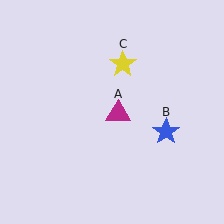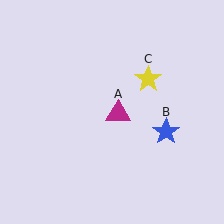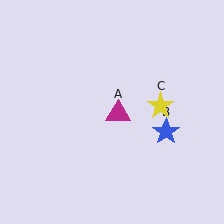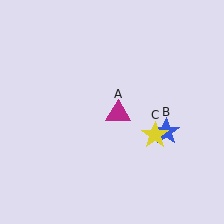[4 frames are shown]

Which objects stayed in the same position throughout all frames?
Magenta triangle (object A) and blue star (object B) remained stationary.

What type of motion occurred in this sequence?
The yellow star (object C) rotated clockwise around the center of the scene.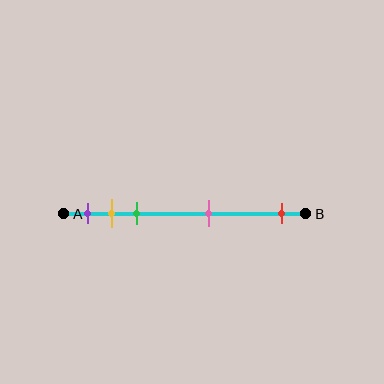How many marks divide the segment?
There are 5 marks dividing the segment.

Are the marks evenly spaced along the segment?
No, the marks are not evenly spaced.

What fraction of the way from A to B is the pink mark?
The pink mark is approximately 60% (0.6) of the way from A to B.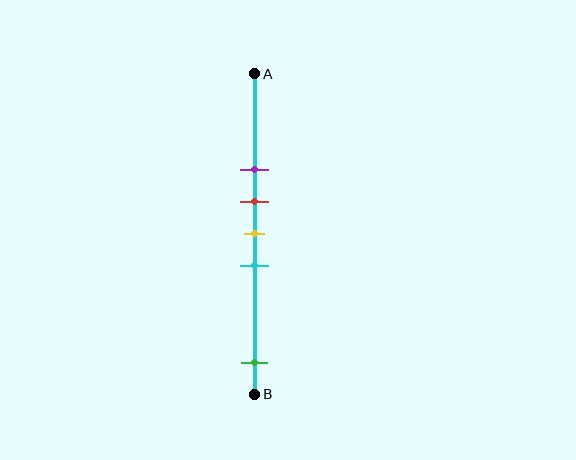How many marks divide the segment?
There are 5 marks dividing the segment.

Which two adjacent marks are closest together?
The red and yellow marks are the closest adjacent pair.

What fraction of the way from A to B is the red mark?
The red mark is approximately 40% (0.4) of the way from A to B.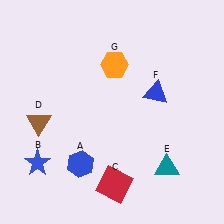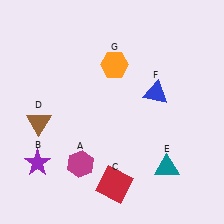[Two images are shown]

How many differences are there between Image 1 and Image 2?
There are 2 differences between the two images.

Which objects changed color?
A changed from blue to magenta. B changed from blue to purple.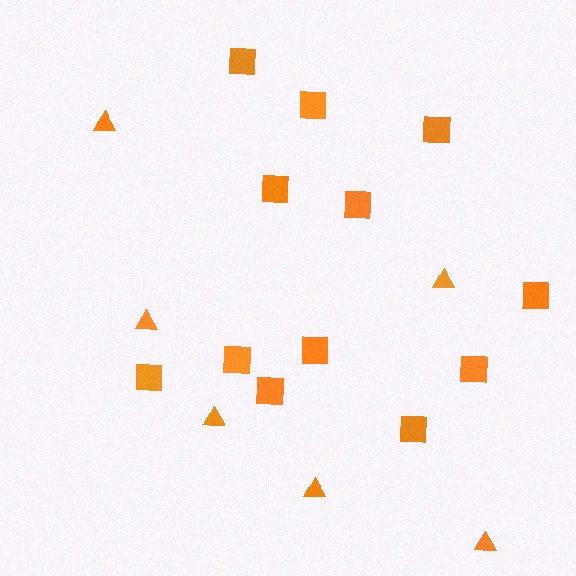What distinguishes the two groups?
There are 2 groups: one group of triangles (6) and one group of squares (12).